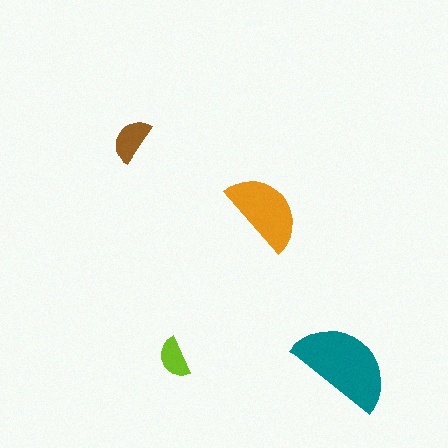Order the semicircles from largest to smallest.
the teal one, the orange one, the brown one, the lime one.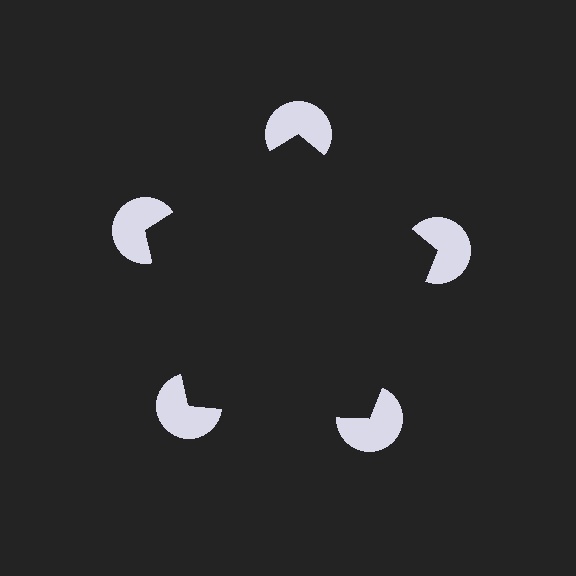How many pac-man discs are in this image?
There are 5 — one at each vertex of the illusory pentagon.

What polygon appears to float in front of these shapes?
An illusory pentagon — its edges are inferred from the aligned wedge cuts in the pac-man discs, not physically drawn.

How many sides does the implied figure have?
5 sides.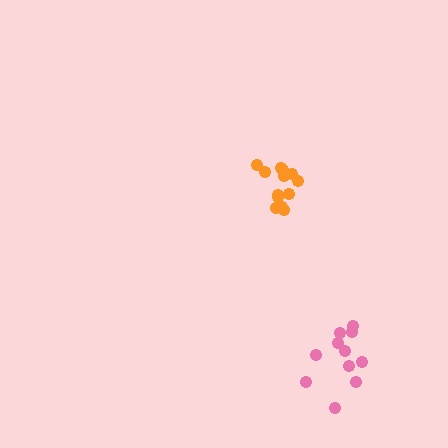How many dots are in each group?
Group 1: 13 dots, Group 2: 11 dots (24 total).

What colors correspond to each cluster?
The clusters are colored: orange, pink.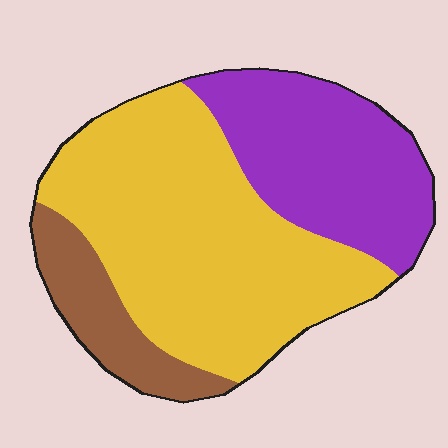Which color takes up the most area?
Yellow, at roughly 55%.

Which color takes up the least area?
Brown, at roughly 15%.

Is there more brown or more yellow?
Yellow.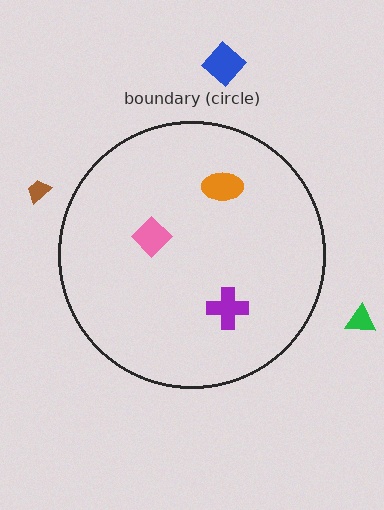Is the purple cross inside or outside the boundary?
Inside.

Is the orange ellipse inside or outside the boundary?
Inside.